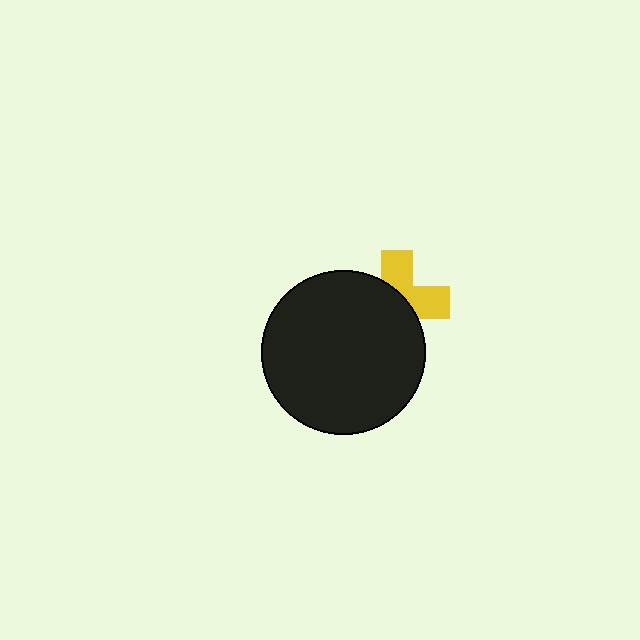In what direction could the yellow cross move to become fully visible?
The yellow cross could move toward the upper-right. That would shift it out from behind the black circle entirely.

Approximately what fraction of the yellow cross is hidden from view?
Roughly 57% of the yellow cross is hidden behind the black circle.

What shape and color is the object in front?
The object in front is a black circle.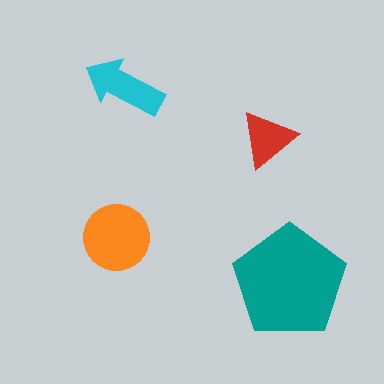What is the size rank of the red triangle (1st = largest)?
4th.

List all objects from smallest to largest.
The red triangle, the cyan arrow, the orange circle, the teal pentagon.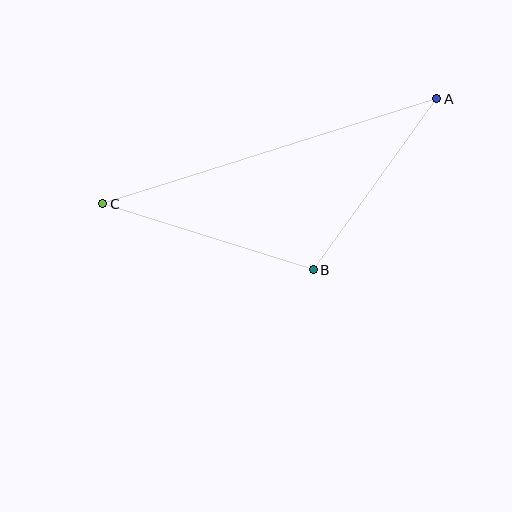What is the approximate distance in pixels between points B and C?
The distance between B and C is approximately 221 pixels.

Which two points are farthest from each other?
Points A and C are farthest from each other.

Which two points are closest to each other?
Points A and B are closest to each other.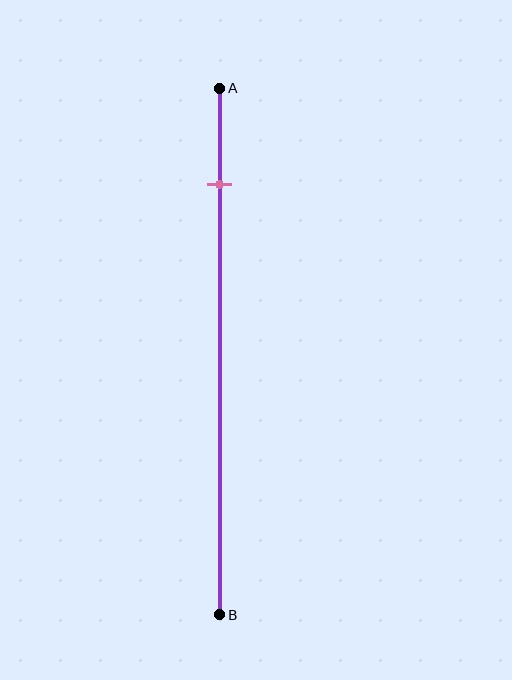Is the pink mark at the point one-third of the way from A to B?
No, the mark is at about 20% from A, not at the 33% one-third point.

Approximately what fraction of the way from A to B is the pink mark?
The pink mark is approximately 20% of the way from A to B.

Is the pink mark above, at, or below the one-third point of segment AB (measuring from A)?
The pink mark is above the one-third point of segment AB.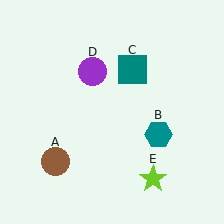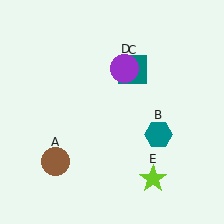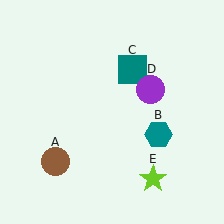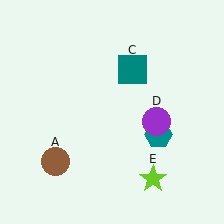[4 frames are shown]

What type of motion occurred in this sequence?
The purple circle (object D) rotated clockwise around the center of the scene.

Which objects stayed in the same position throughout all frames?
Brown circle (object A) and teal hexagon (object B) and teal square (object C) and lime star (object E) remained stationary.